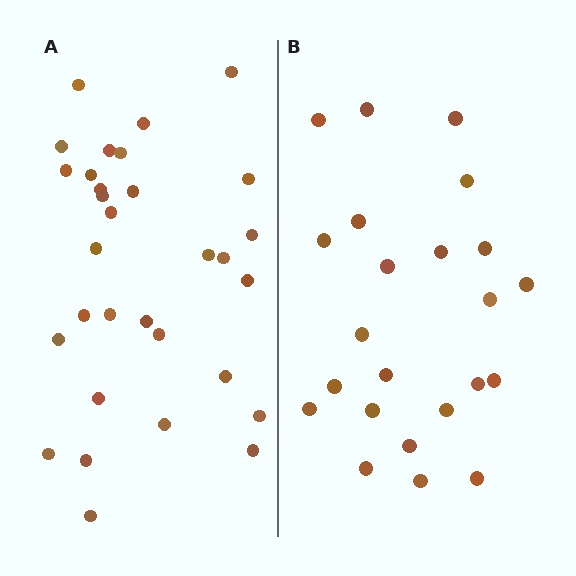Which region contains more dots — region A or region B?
Region A (the left region) has more dots.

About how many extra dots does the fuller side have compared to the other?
Region A has roughly 8 or so more dots than region B.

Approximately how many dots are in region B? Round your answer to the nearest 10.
About 20 dots. (The exact count is 23, which rounds to 20.)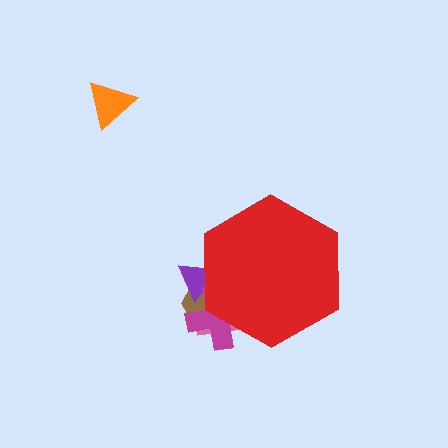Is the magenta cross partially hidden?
Yes, the magenta cross is partially hidden behind the red hexagon.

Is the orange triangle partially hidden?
No, the orange triangle is fully visible.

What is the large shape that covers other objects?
A red hexagon.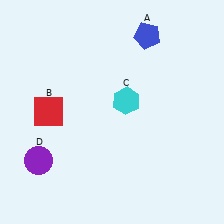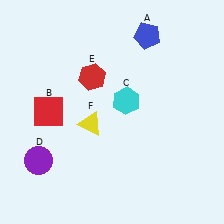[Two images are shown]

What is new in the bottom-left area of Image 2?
A yellow triangle (F) was added in the bottom-left area of Image 2.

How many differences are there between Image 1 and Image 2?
There are 2 differences between the two images.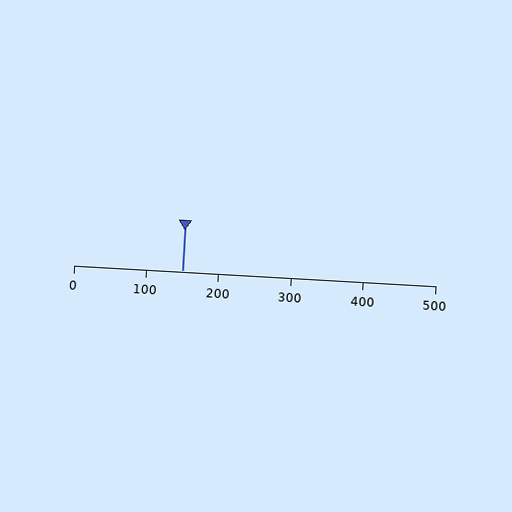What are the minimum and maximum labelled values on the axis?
The axis runs from 0 to 500.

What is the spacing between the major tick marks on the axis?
The major ticks are spaced 100 apart.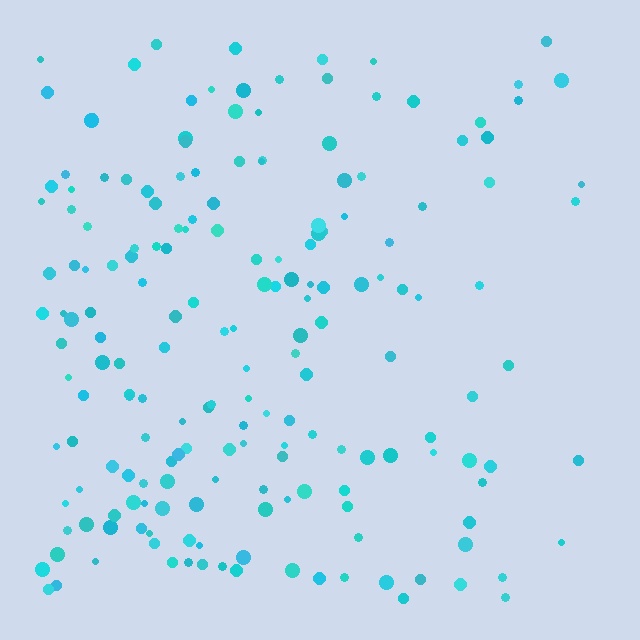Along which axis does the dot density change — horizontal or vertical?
Horizontal.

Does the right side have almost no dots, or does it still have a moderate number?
Still a moderate number, just noticeably fewer than the left.